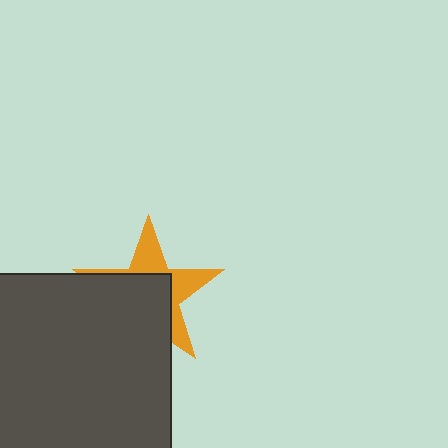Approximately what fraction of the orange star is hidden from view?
Roughly 57% of the orange star is hidden behind the dark gray square.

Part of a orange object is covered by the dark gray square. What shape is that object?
It is a star.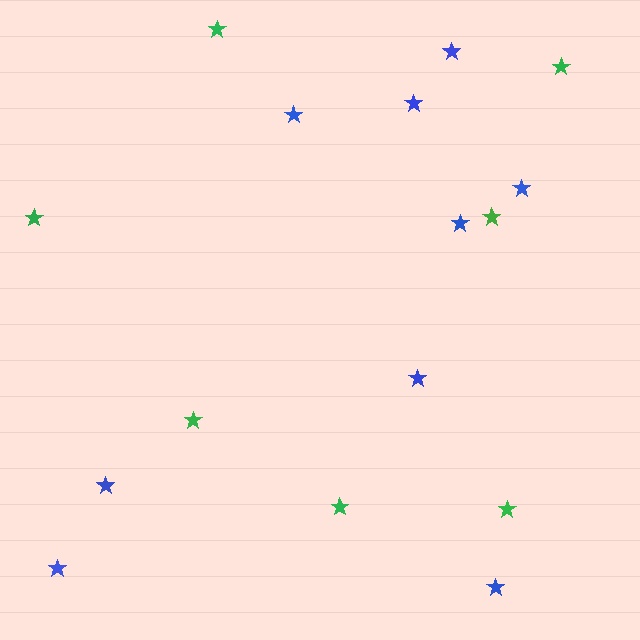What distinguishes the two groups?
There are 2 groups: one group of green stars (7) and one group of blue stars (9).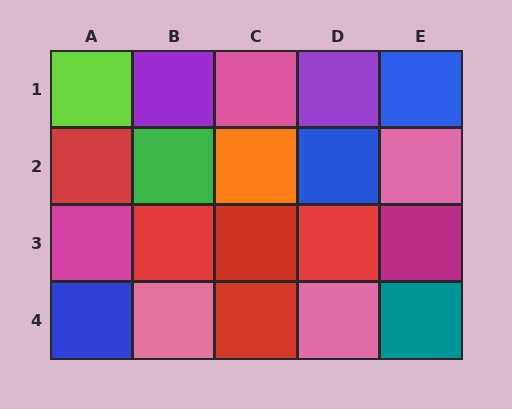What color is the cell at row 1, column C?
Pink.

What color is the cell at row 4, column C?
Red.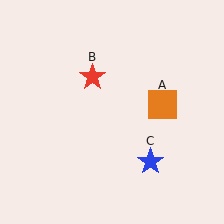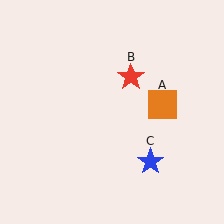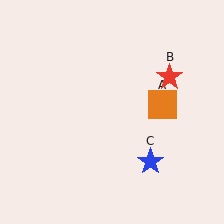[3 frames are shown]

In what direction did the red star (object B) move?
The red star (object B) moved right.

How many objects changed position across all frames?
1 object changed position: red star (object B).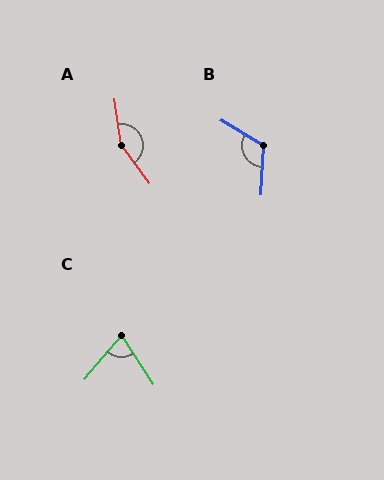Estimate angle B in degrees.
Approximately 118 degrees.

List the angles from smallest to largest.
C (73°), B (118°), A (152°).